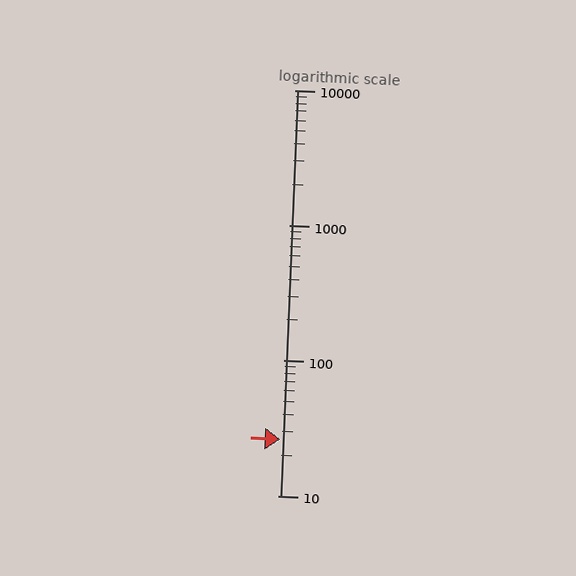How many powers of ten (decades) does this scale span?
The scale spans 3 decades, from 10 to 10000.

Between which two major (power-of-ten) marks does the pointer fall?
The pointer is between 10 and 100.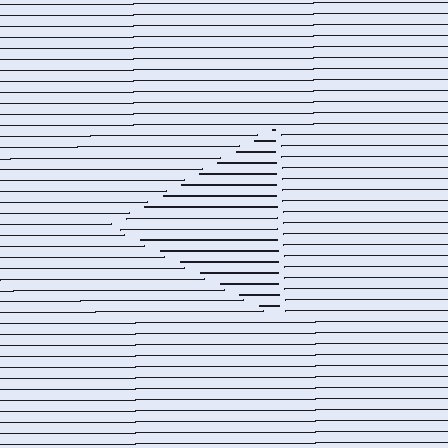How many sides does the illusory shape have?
3 sides — the line-ends trace a triangle.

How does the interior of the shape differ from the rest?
The interior of the shape contains the same grating, shifted by half a period — the contour is defined by the phase discontinuity where line-ends from the inner and outer gratings abut.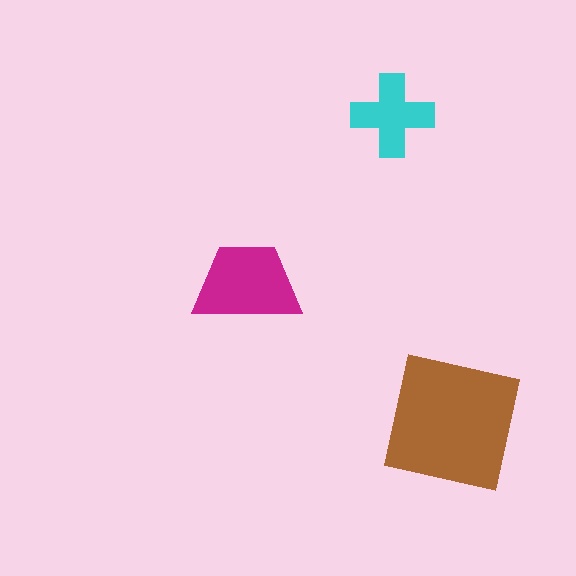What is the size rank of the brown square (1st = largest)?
1st.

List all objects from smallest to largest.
The cyan cross, the magenta trapezoid, the brown square.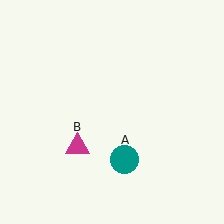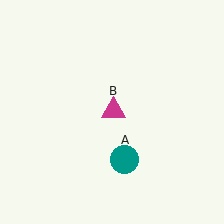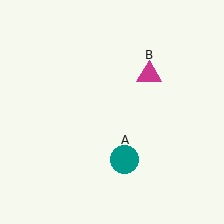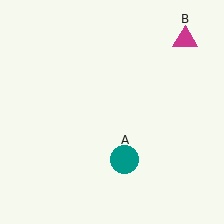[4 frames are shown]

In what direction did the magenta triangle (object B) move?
The magenta triangle (object B) moved up and to the right.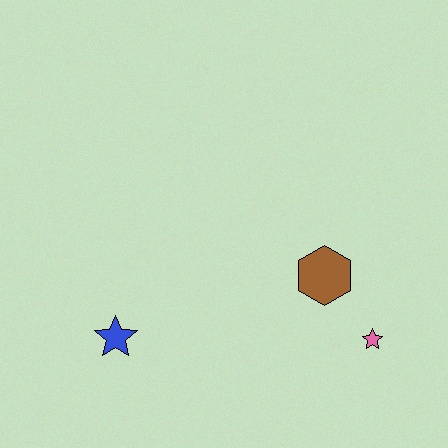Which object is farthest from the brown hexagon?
The blue star is farthest from the brown hexagon.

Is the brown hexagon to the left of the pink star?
Yes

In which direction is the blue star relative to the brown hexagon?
The blue star is to the left of the brown hexagon.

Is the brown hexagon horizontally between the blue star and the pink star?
Yes